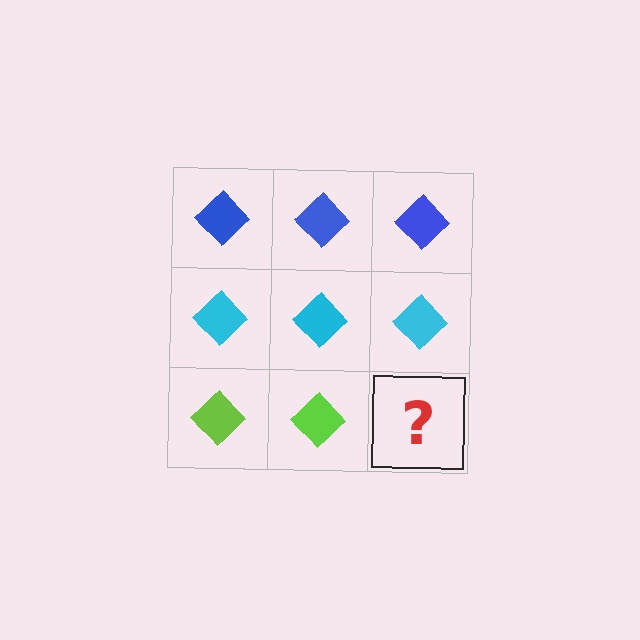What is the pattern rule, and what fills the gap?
The rule is that each row has a consistent color. The gap should be filled with a lime diamond.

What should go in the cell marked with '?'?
The missing cell should contain a lime diamond.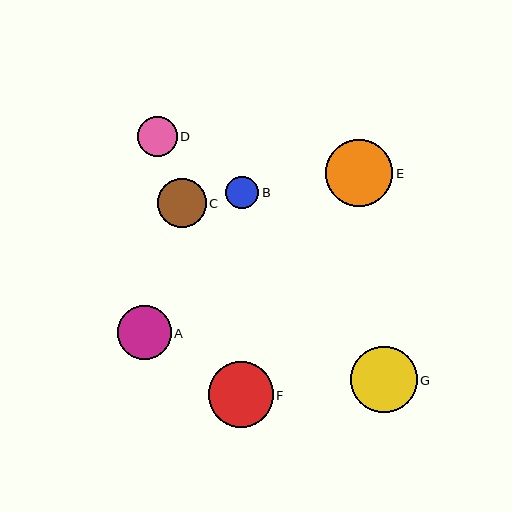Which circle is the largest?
Circle E is the largest with a size of approximately 68 pixels.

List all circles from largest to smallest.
From largest to smallest: E, G, F, A, C, D, B.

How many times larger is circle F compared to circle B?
Circle F is approximately 2.0 times the size of circle B.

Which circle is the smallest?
Circle B is the smallest with a size of approximately 33 pixels.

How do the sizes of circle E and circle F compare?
Circle E and circle F are approximately the same size.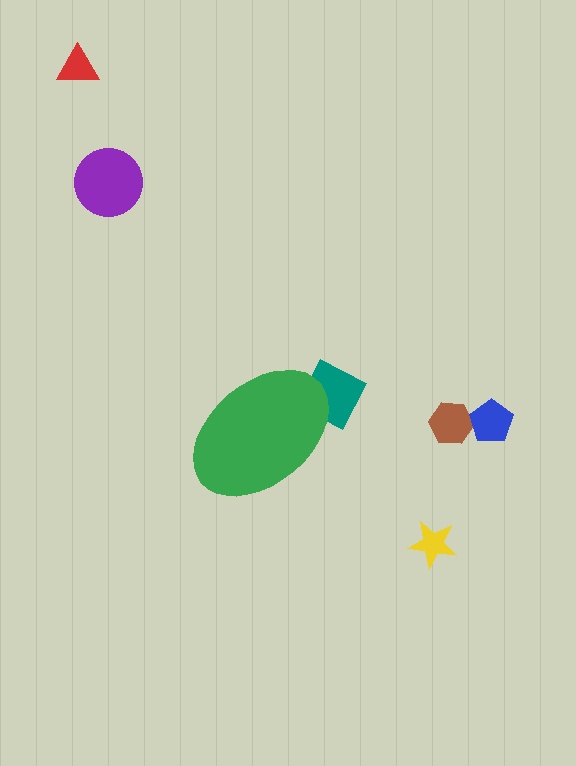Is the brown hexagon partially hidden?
No, the brown hexagon is fully visible.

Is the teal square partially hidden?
Yes, the teal square is partially hidden behind the green ellipse.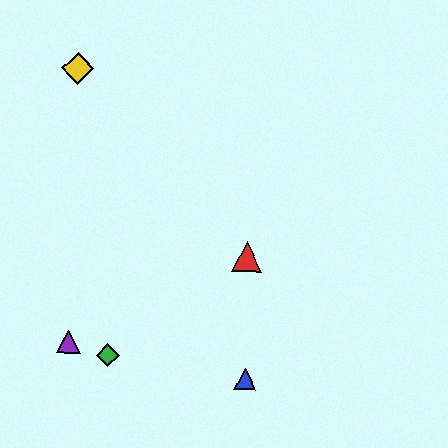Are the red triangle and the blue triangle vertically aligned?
Yes, both are at x≈247.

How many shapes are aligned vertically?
2 shapes (the red triangle, the blue triangle) are aligned vertically.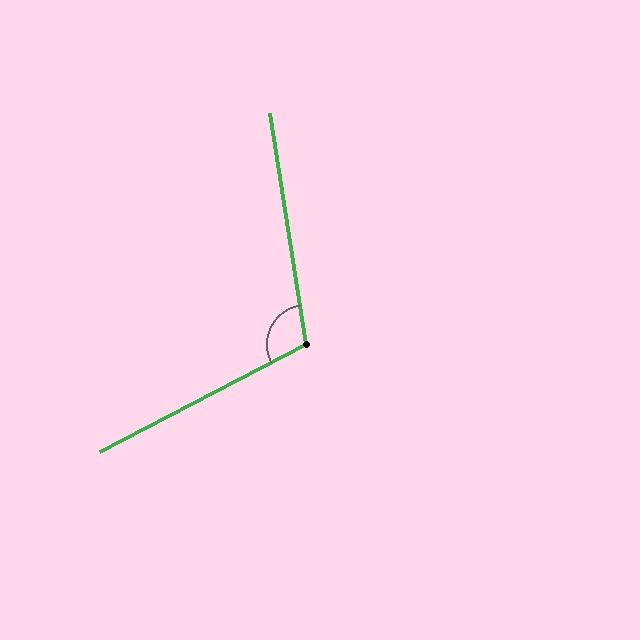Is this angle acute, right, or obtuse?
It is obtuse.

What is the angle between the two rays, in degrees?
Approximately 108 degrees.